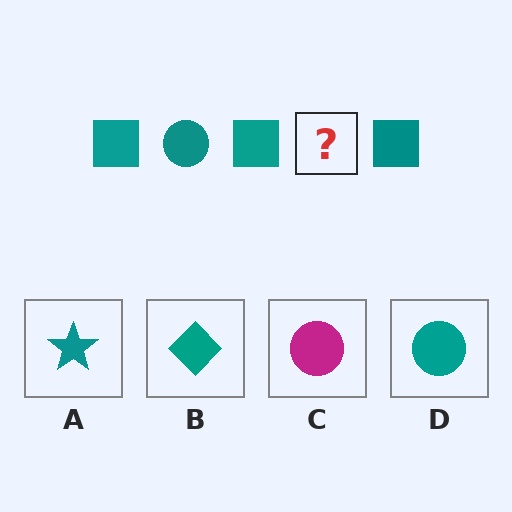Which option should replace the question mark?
Option D.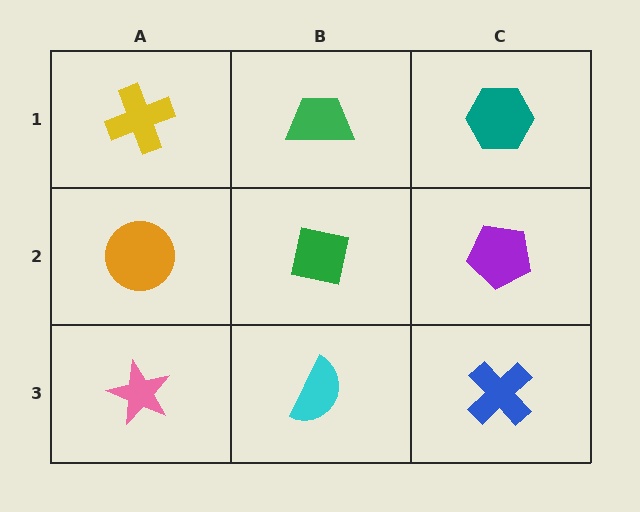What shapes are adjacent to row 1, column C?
A purple pentagon (row 2, column C), a green trapezoid (row 1, column B).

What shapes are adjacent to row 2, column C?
A teal hexagon (row 1, column C), a blue cross (row 3, column C), a green square (row 2, column B).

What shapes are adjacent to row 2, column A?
A yellow cross (row 1, column A), a pink star (row 3, column A), a green square (row 2, column B).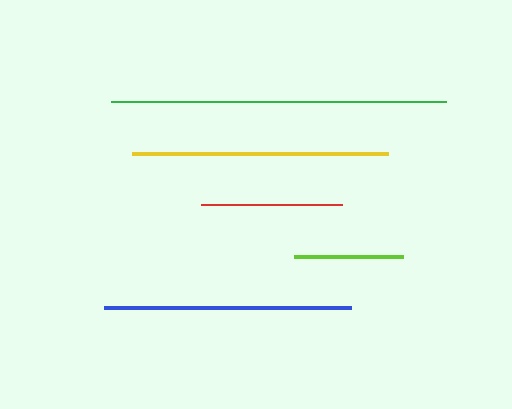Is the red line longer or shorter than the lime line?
The red line is longer than the lime line.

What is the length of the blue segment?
The blue segment is approximately 248 pixels long.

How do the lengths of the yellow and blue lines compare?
The yellow and blue lines are approximately the same length.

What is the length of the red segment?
The red segment is approximately 142 pixels long.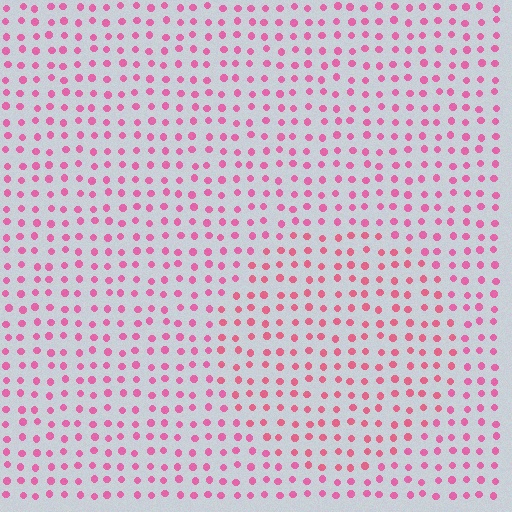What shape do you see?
I see a circle.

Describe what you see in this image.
The image is filled with small pink elements in a uniform arrangement. A circle-shaped region is visible where the elements are tinted to a slightly different hue, forming a subtle color boundary.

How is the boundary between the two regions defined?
The boundary is defined purely by a slight shift in hue (about 16 degrees). Spacing, size, and orientation are identical on both sides.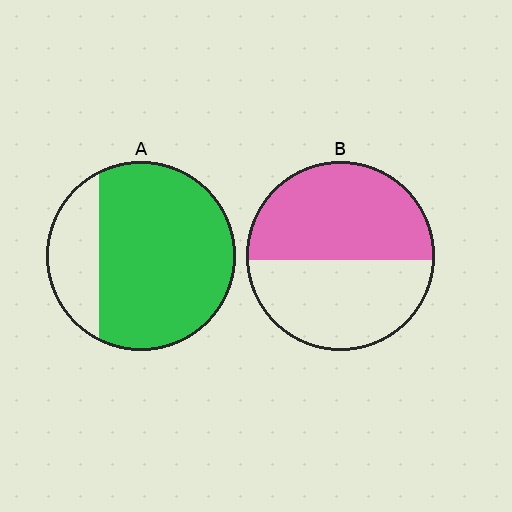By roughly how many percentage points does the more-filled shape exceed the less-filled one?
By roughly 25 percentage points (A over B).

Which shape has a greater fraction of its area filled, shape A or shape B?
Shape A.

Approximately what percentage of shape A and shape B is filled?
A is approximately 75% and B is approximately 55%.